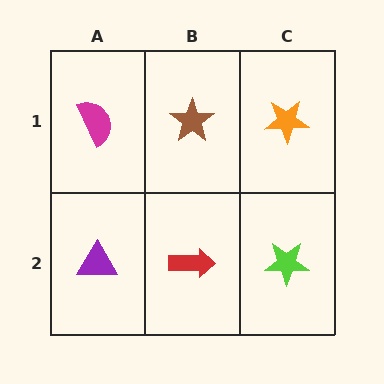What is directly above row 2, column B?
A brown star.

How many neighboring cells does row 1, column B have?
3.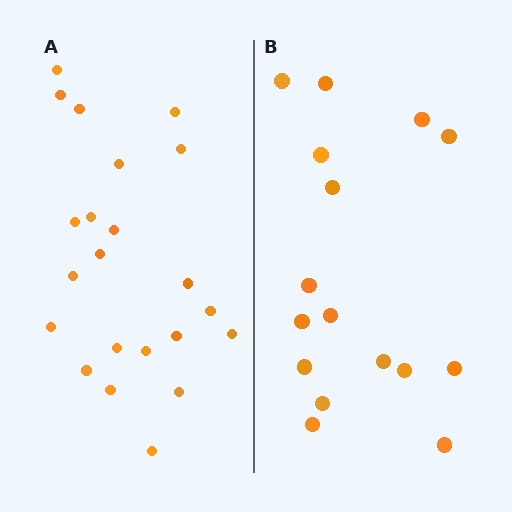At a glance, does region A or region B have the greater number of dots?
Region A (the left region) has more dots.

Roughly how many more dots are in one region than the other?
Region A has about 6 more dots than region B.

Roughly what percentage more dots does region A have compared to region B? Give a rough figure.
About 40% more.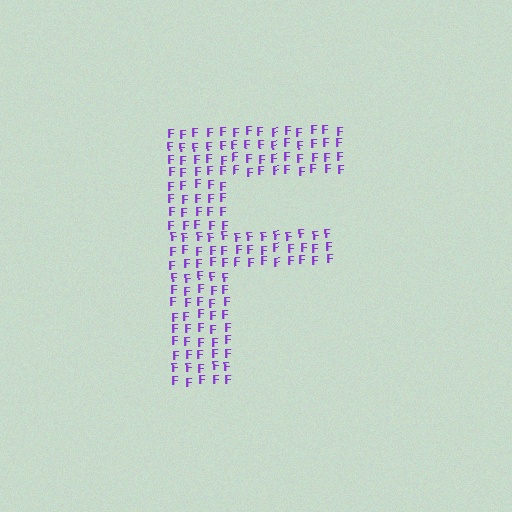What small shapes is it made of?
It is made of small letter F's.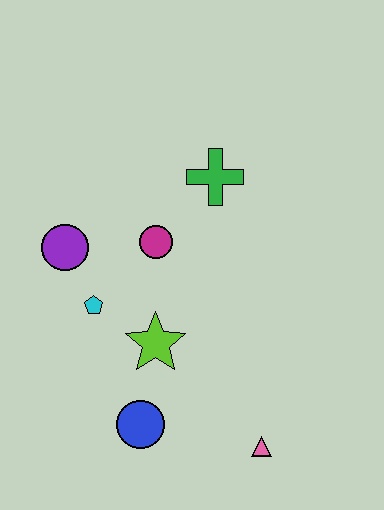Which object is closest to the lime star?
The cyan pentagon is closest to the lime star.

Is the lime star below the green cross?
Yes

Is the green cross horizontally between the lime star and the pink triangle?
Yes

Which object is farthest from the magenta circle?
The pink triangle is farthest from the magenta circle.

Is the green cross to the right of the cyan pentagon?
Yes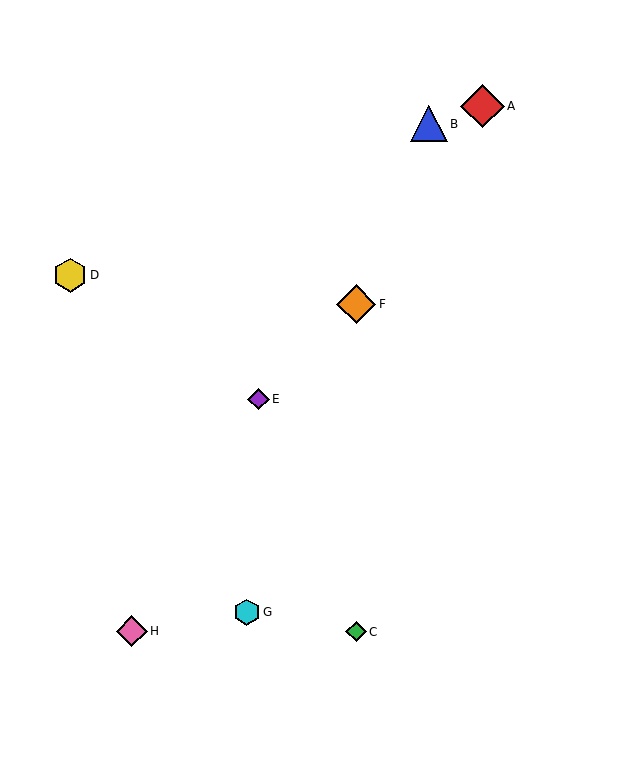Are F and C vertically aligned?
Yes, both are at x≈356.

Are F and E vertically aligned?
No, F is at x≈356 and E is at x≈259.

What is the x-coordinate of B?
Object B is at x≈429.